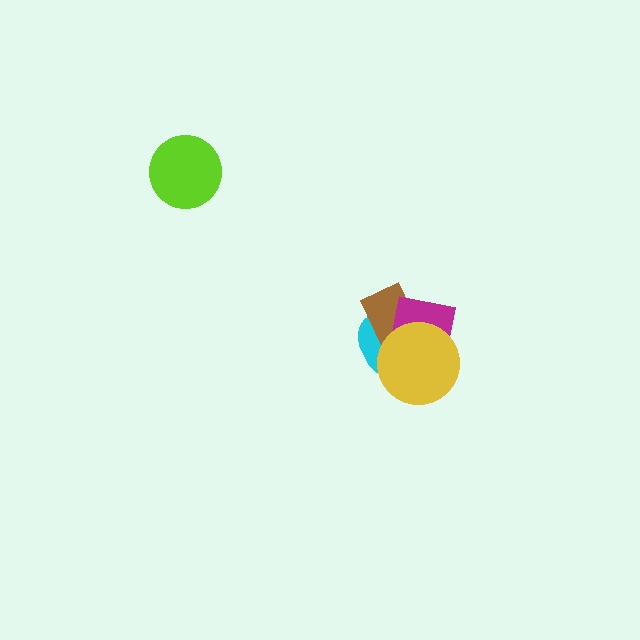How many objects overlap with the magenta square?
3 objects overlap with the magenta square.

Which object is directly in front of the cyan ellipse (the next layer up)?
The brown rectangle is directly in front of the cyan ellipse.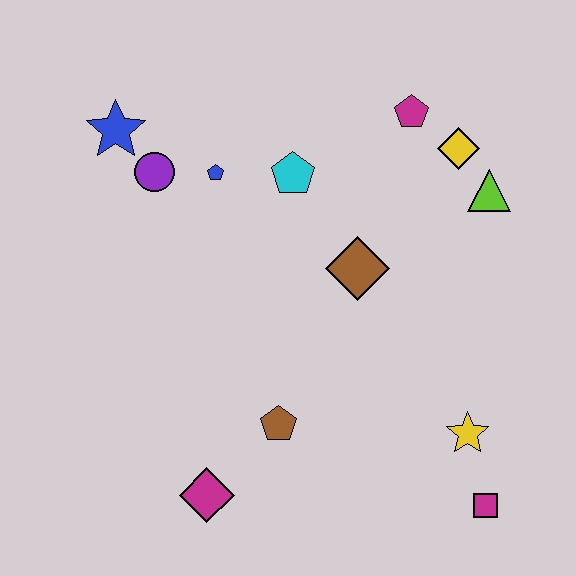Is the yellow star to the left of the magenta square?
Yes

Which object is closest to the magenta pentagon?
The yellow diamond is closest to the magenta pentagon.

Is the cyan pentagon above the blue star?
No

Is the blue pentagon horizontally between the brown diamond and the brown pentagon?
No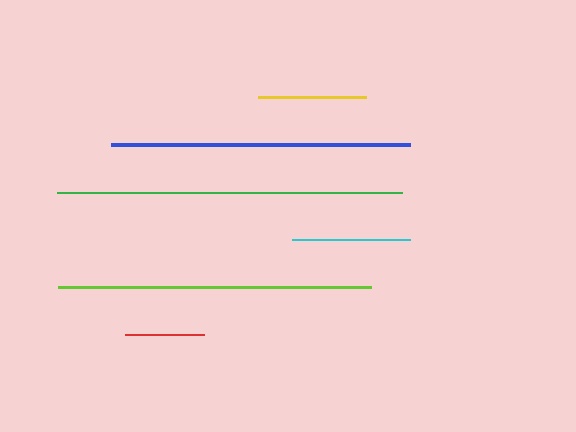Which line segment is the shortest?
The red line is the shortest at approximately 79 pixels.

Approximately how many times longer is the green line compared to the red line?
The green line is approximately 4.3 times the length of the red line.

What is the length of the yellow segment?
The yellow segment is approximately 108 pixels long.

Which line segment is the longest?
The green line is the longest at approximately 345 pixels.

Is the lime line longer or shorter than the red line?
The lime line is longer than the red line.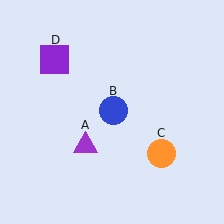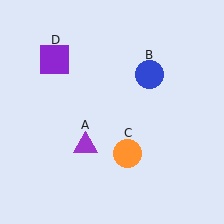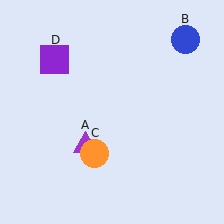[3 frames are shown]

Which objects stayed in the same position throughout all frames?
Purple triangle (object A) and purple square (object D) remained stationary.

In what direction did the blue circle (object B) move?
The blue circle (object B) moved up and to the right.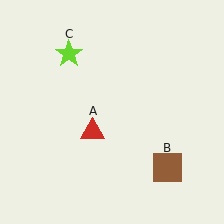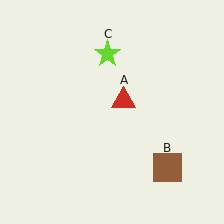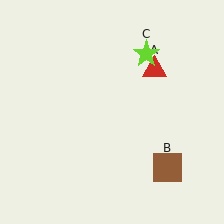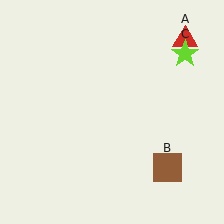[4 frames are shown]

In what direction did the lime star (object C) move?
The lime star (object C) moved right.